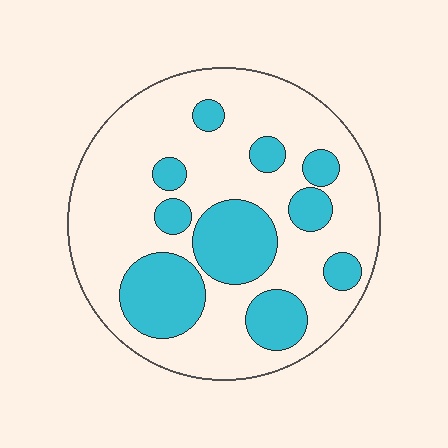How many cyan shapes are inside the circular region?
10.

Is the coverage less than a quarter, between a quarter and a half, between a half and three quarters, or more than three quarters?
Between a quarter and a half.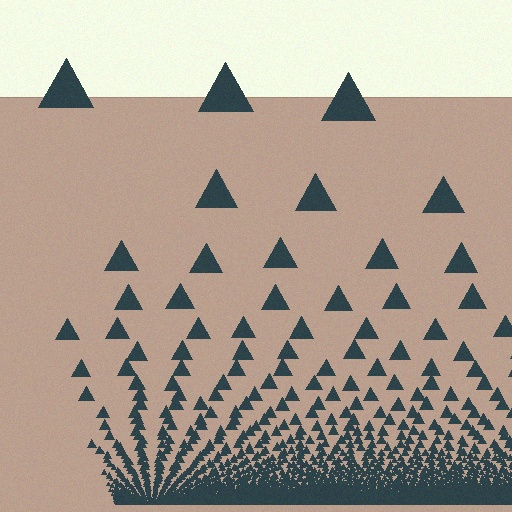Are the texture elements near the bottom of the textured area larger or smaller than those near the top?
Smaller. The gradient is inverted — elements near the bottom are smaller and denser.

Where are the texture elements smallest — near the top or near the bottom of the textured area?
Near the bottom.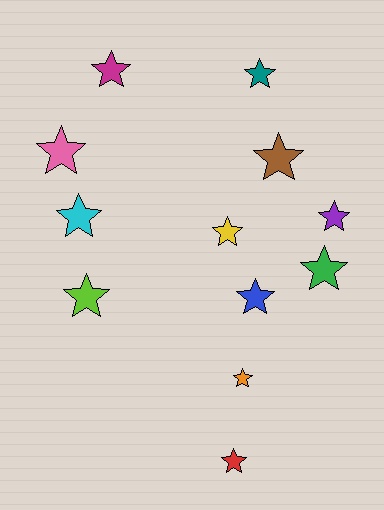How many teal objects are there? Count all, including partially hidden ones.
There is 1 teal object.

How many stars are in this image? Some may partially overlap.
There are 12 stars.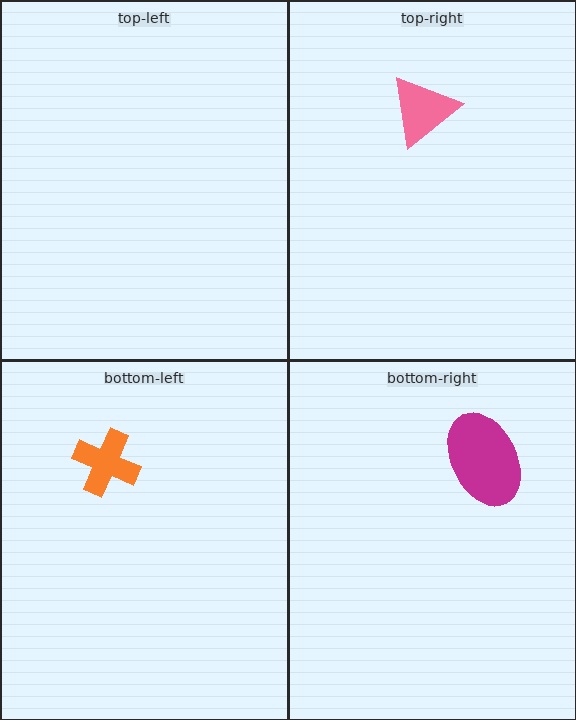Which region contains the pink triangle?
The top-right region.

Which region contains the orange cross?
The bottom-left region.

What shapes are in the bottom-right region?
The magenta ellipse.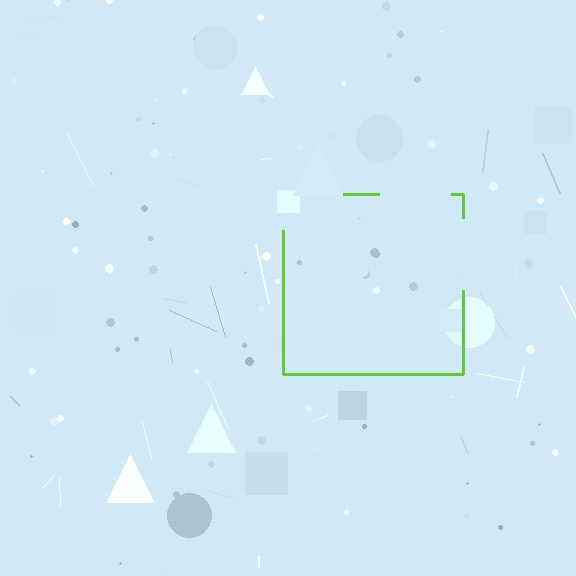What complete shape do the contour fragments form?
The contour fragments form a square.